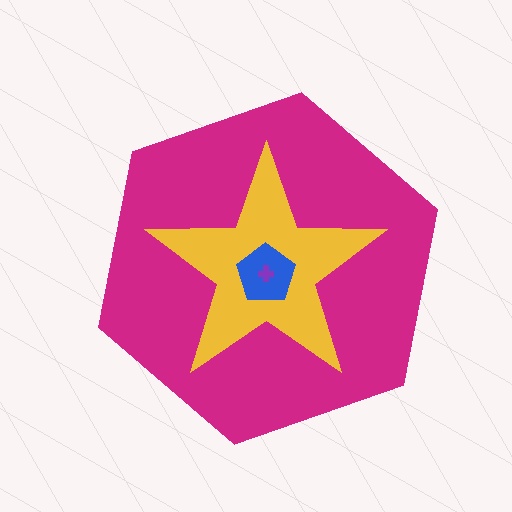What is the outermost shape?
The magenta hexagon.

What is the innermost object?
The purple cross.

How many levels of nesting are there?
4.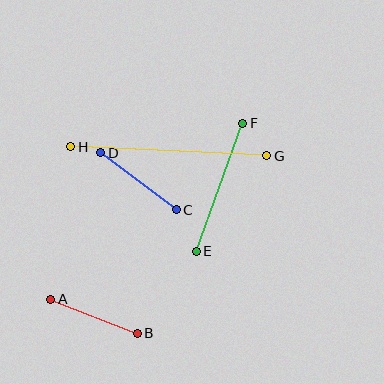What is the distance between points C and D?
The distance is approximately 95 pixels.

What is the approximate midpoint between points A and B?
The midpoint is at approximately (94, 316) pixels.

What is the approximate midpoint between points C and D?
The midpoint is at approximately (139, 181) pixels.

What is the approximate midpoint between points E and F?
The midpoint is at approximately (220, 187) pixels.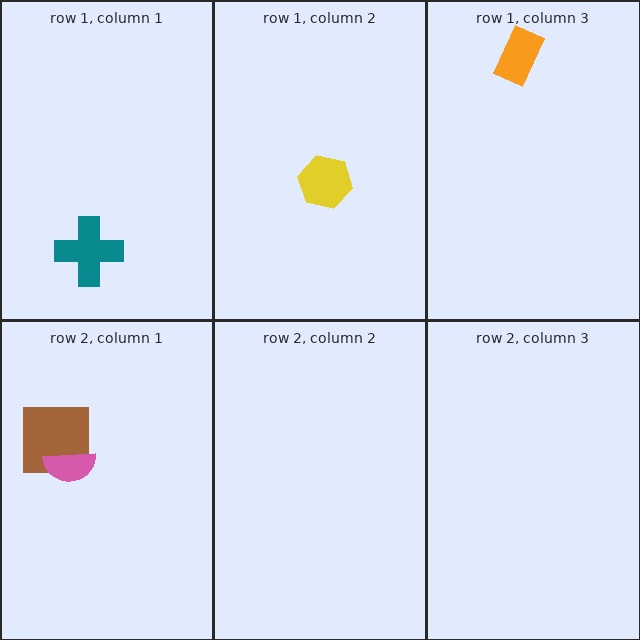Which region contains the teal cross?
The row 1, column 1 region.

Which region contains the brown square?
The row 2, column 1 region.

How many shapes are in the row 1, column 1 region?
1.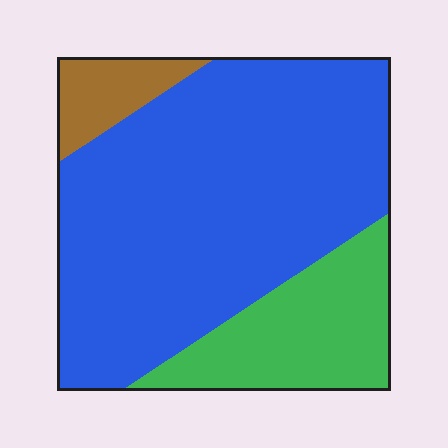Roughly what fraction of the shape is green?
Green takes up about one fifth (1/5) of the shape.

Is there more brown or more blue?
Blue.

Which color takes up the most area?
Blue, at roughly 70%.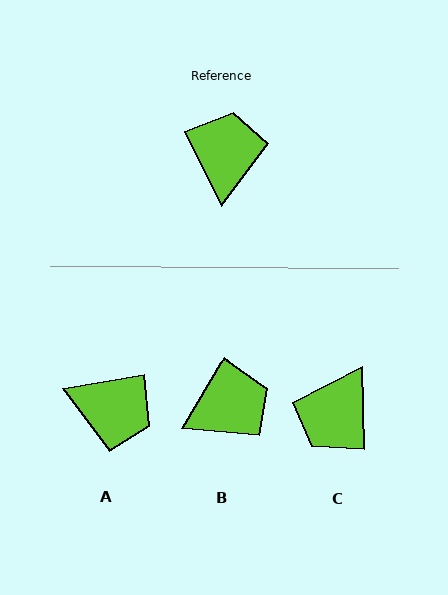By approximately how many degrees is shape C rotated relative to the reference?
Approximately 155 degrees counter-clockwise.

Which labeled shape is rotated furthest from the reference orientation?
C, about 155 degrees away.